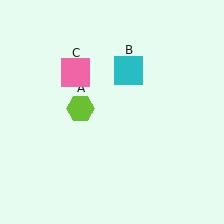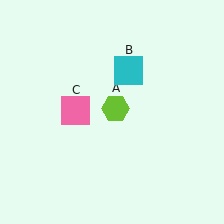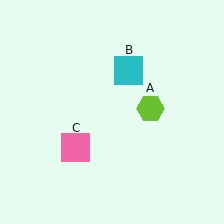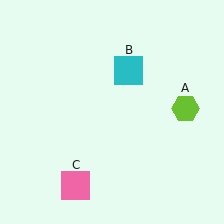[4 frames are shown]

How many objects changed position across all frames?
2 objects changed position: lime hexagon (object A), pink square (object C).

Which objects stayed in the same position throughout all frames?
Cyan square (object B) remained stationary.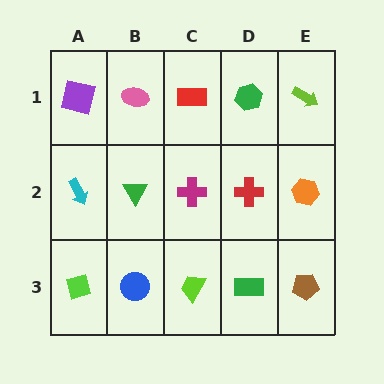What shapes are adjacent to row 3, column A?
A cyan arrow (row 2, column A), a blue circle (row 3, column B).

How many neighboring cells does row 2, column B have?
4.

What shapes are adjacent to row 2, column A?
A purple square (row 1, column A), a lime diamond (row 3, column A), a green triangle (row 2, column B).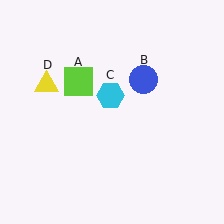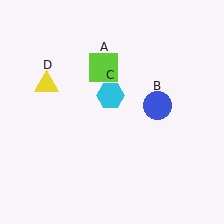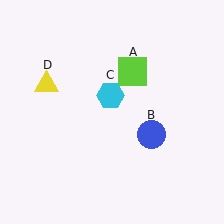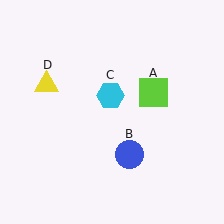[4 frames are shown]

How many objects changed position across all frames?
2 objects changed position: lime square (object A), blue circle (object B).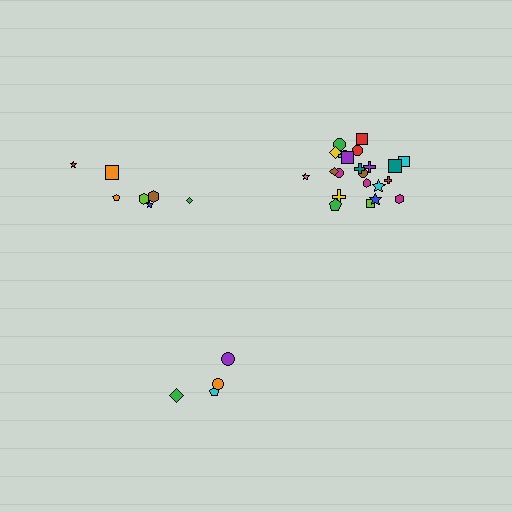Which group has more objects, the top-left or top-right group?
The top-right group.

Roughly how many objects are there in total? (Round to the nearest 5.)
Roughly 35 objects in total.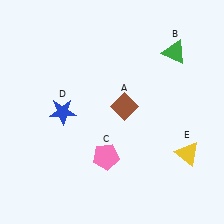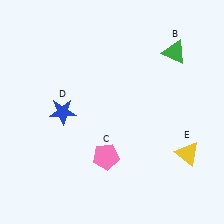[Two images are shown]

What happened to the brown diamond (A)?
The brown diamond (A) was removed in Image 2. It was in the top-right area of Image 1.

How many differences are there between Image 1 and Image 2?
There is 1 difference between the two images.